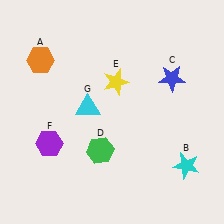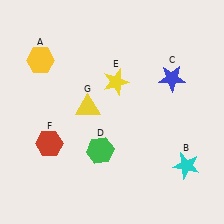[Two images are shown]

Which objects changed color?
A changed from orange to yellow. F changed from purple to red. G changed from cyan to yellow.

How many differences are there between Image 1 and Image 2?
There are 3 differences between the two images.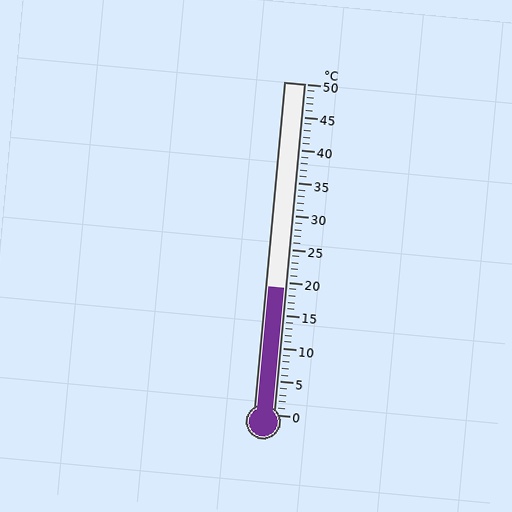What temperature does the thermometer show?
The thermometer shows approximately 19°C.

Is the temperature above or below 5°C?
The temperature is above 5°C.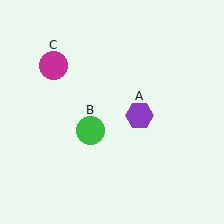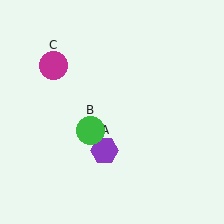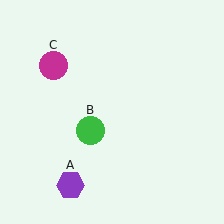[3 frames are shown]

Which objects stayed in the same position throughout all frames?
Green circle (object B) and magenta circle (object C) remained stationary.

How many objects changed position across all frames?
1 object changed position: purple hexagon (object A).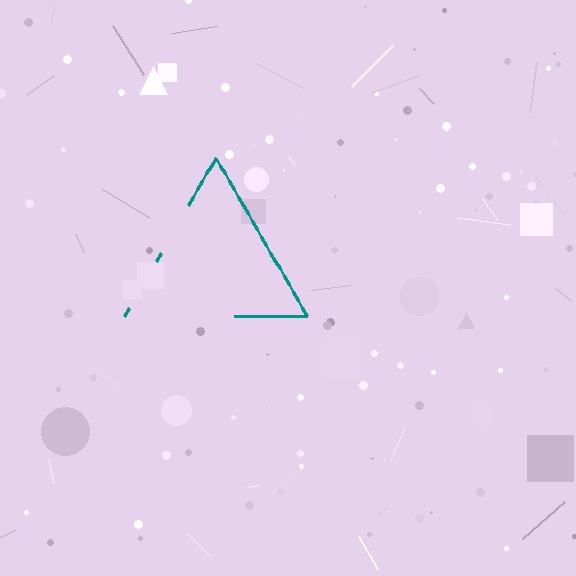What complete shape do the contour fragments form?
The contour fragments form a triangle.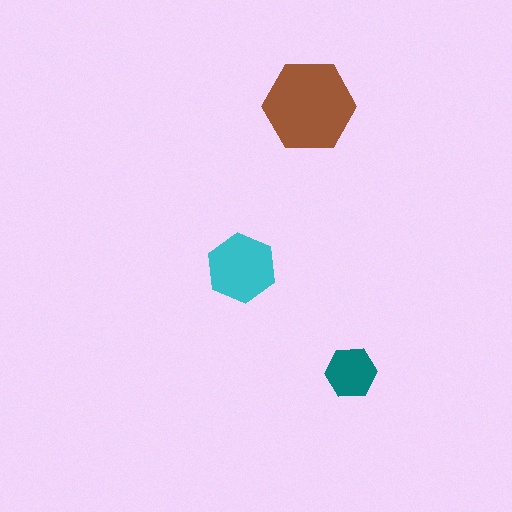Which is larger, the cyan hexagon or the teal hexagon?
The cyan one.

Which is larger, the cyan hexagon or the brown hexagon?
The brown one.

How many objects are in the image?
There are 3 objects in the image.